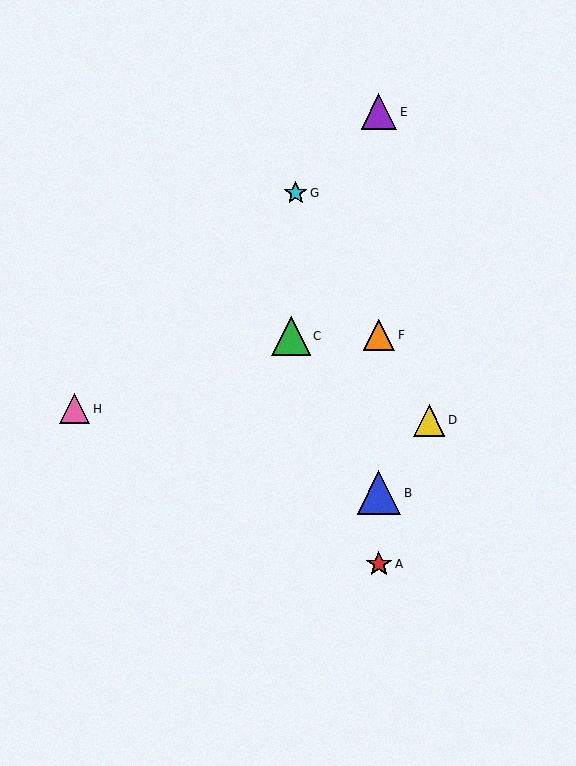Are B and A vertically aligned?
Yes, both are at x≈379.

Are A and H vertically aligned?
No, A is at x≈379 and H is at x≈74.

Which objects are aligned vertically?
Objects A, B, E, F are aligned vertically.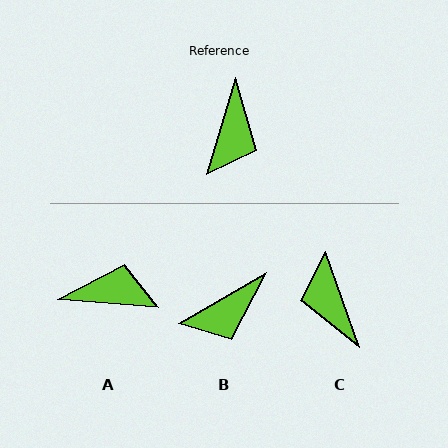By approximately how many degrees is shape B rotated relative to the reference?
Approximately 43 degrees clockwise.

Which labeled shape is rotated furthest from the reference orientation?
C, about 144 degrees away.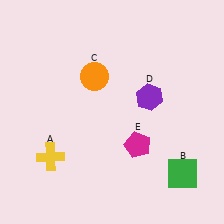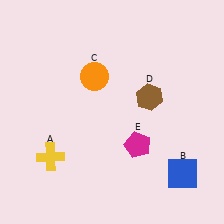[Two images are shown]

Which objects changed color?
B changed from green to blue. D changed from purple to brown.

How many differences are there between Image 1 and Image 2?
There are 2 differences between the two images.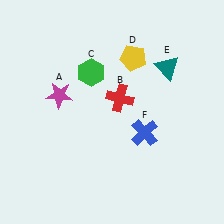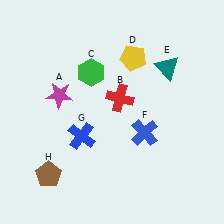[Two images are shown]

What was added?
A blue cross (G), a brown pentagon (H) were added in Image 2.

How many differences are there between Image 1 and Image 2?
There are 2 differences between the two images.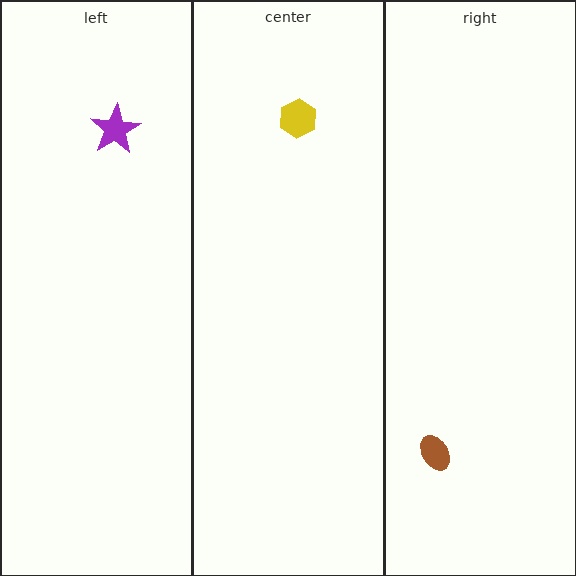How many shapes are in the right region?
1.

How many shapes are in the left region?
1.